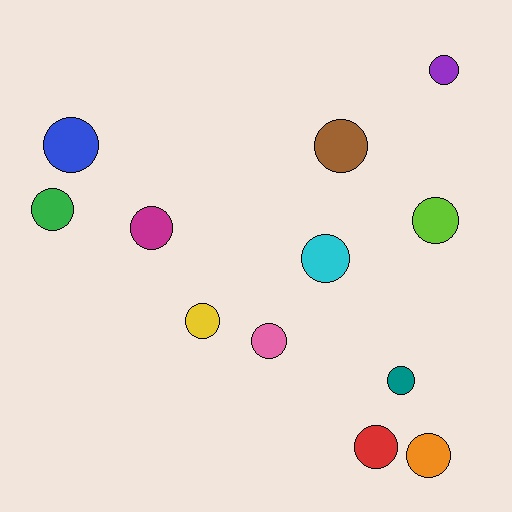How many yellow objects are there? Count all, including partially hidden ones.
There is 1 yellow object.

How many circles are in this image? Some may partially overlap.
There are 12 circles.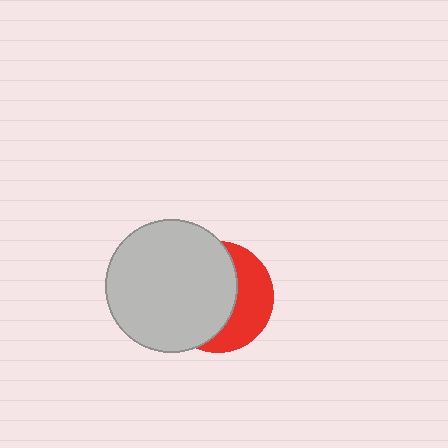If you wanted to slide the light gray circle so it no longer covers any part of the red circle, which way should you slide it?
Slide it left — that is the most direct way to separate the two shapes.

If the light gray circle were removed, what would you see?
You would see the complete red circle.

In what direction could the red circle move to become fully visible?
The red circle could move right. That would shift it out from behind the light gray circle entirely.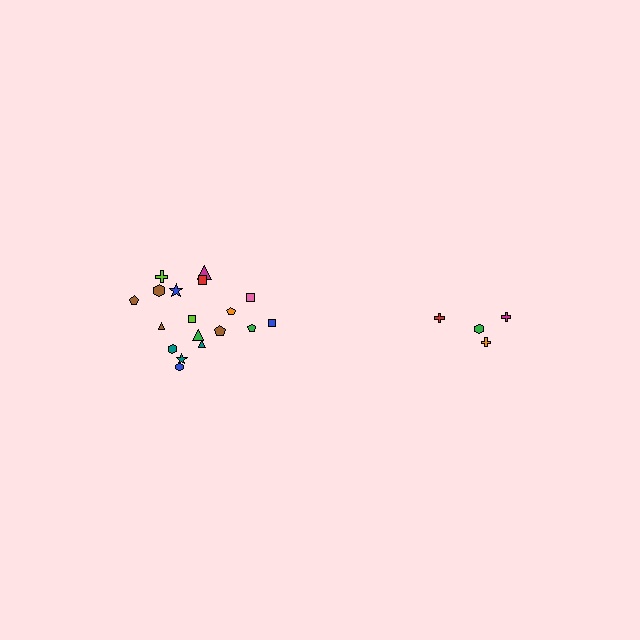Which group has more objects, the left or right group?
The left group.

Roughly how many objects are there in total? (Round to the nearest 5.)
Roughly 20 objects in total.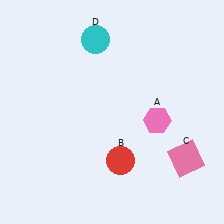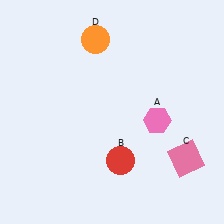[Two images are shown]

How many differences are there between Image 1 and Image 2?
There is 1 difference between the two images.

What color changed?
The circle (D) changed from cyan in Image 1 to orange in Image 2.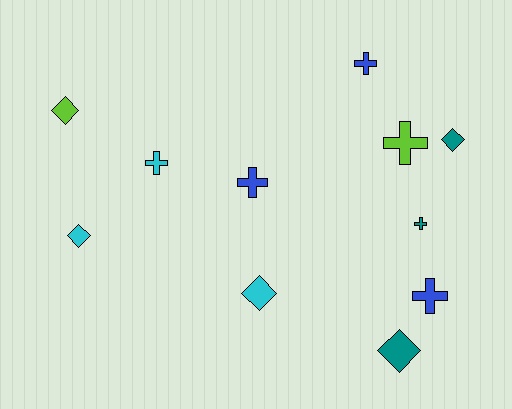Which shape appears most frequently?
Cross, with 6 objects.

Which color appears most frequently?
Cyan, with 3 objects.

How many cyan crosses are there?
There is 1 cyan cross.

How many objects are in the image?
There are 11 objects.